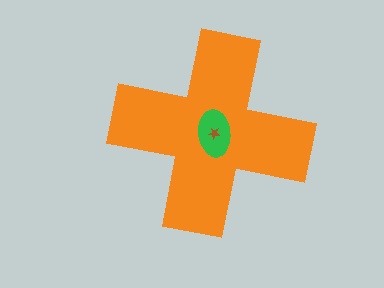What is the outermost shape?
The orange cross.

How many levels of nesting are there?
3.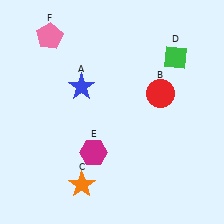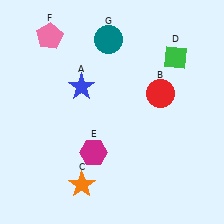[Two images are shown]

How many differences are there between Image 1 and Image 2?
There is 1 difference between the two images.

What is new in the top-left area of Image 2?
A teal circle (G) was added in the top-left area of Image 2.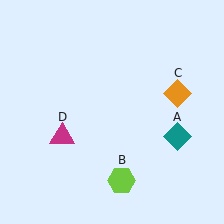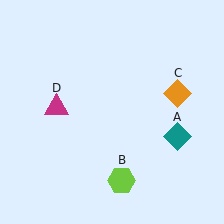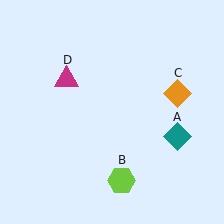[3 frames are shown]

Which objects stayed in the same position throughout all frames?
Teal diamond (object A) and lime hexagon (object B) and orange diamond (object C) remained stationary.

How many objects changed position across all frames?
1 object changed position: magenta triangle (object D).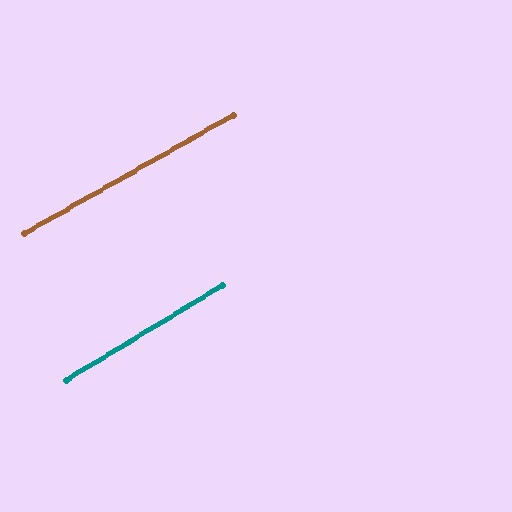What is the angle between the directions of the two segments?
Approximately 2 degrees.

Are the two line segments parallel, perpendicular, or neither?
Parallel — their directions differ by only 2.0°.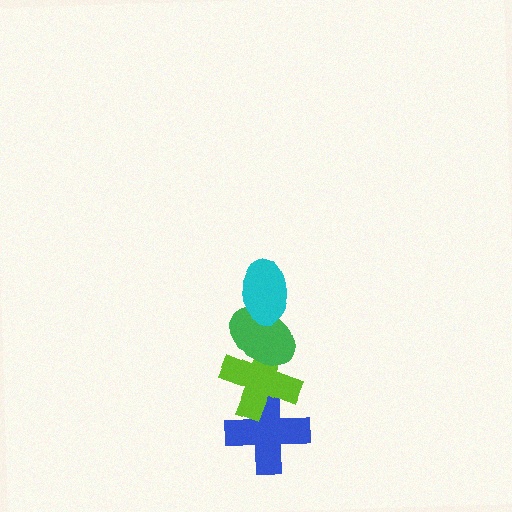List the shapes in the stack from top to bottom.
From top to bottom: the cyan ellipse, the green ellipse, the lime cross, the blue cross.